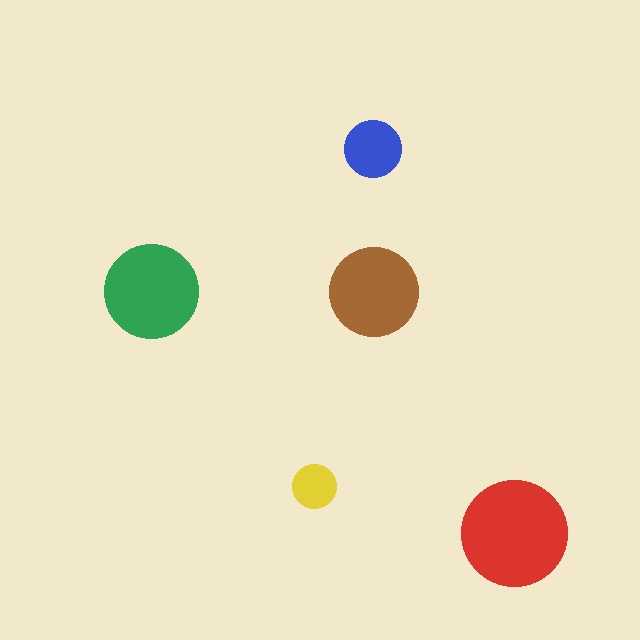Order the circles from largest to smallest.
the red one, the green one, the brown one, the blue one, the yellow one.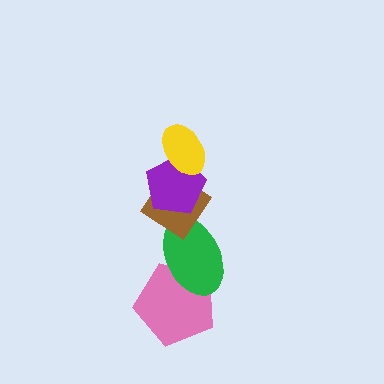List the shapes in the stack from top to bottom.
From top to bottom: the yellow ellipse, the purple pentagon, the brown diamond, the green ellipse, the pink pentagon.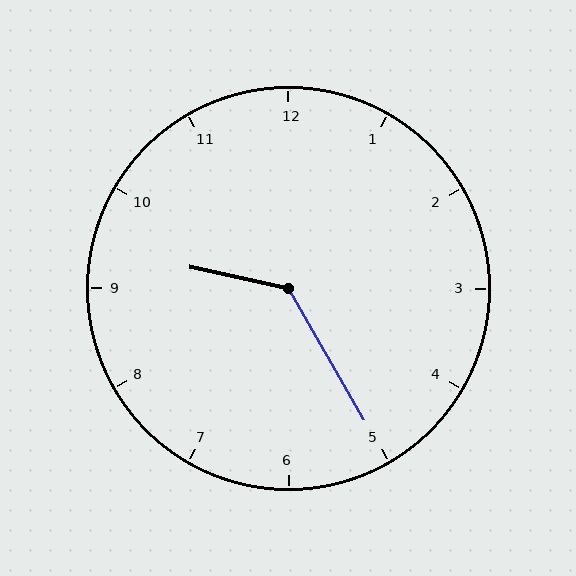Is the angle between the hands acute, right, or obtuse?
It is obtuse.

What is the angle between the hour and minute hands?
Approximately 132 degrees.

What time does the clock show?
9:25.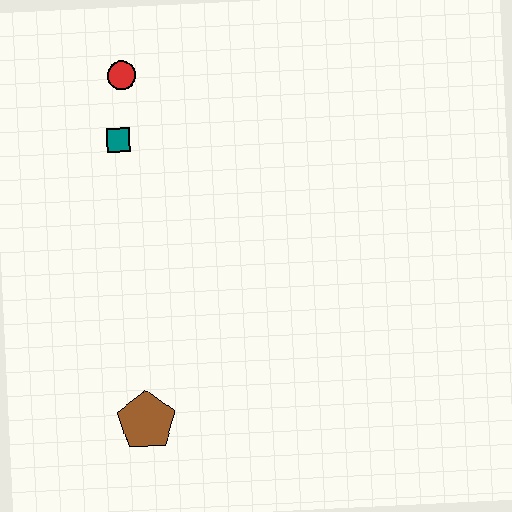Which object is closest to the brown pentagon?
The teal square is closest to the brown pentagon.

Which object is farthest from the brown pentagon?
The red circle is farthest from the brown pentagon.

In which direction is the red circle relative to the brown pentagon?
The red circle is above the brown pentagon.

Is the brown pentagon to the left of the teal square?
No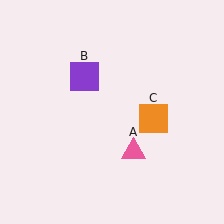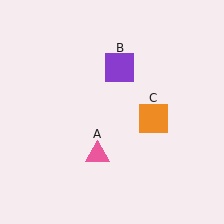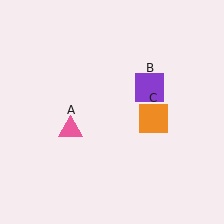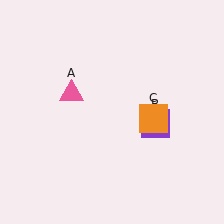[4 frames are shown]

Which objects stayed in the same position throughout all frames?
Orange square (object C) remained stationary.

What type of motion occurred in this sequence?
The pink triangle (object A), purple square (object B) rotated clockwise around the center of the scene.